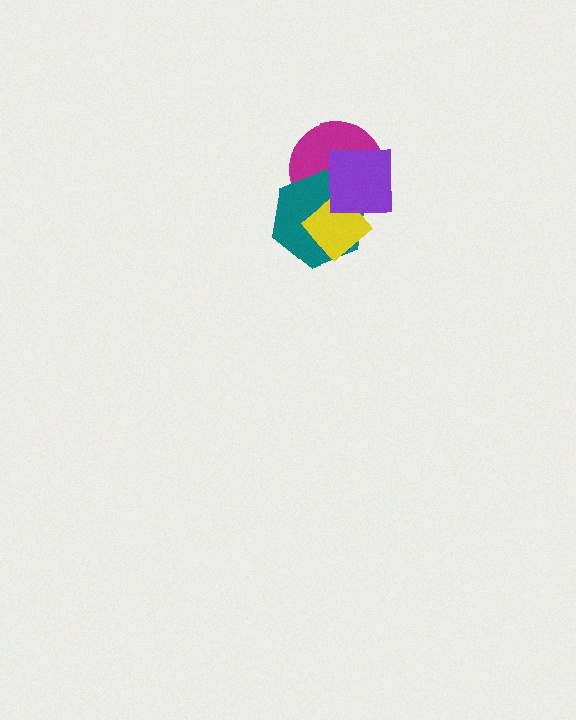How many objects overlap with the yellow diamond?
2 objects overlap with the yellow diamond.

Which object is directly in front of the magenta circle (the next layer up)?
The teal hexagon is directly in front of the magenta circle.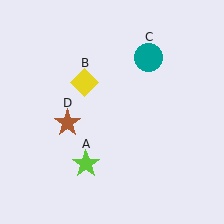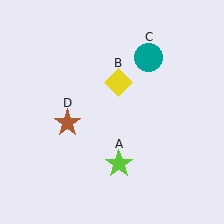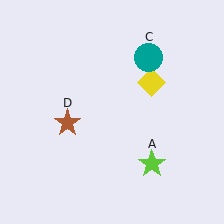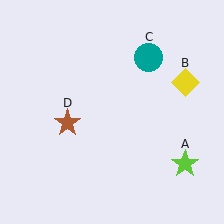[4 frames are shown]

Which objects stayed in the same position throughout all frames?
Teal circle (object C) and brown star (object D) remained stationary.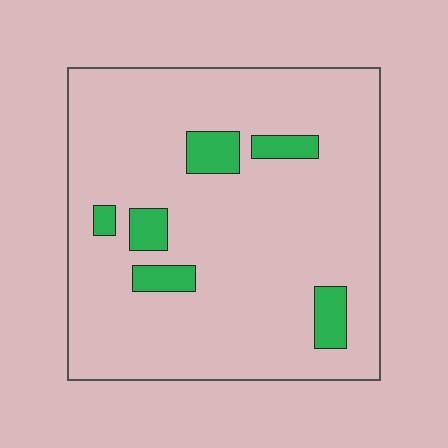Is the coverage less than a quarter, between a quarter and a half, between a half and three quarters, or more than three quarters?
Less than a quarter.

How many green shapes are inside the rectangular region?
6.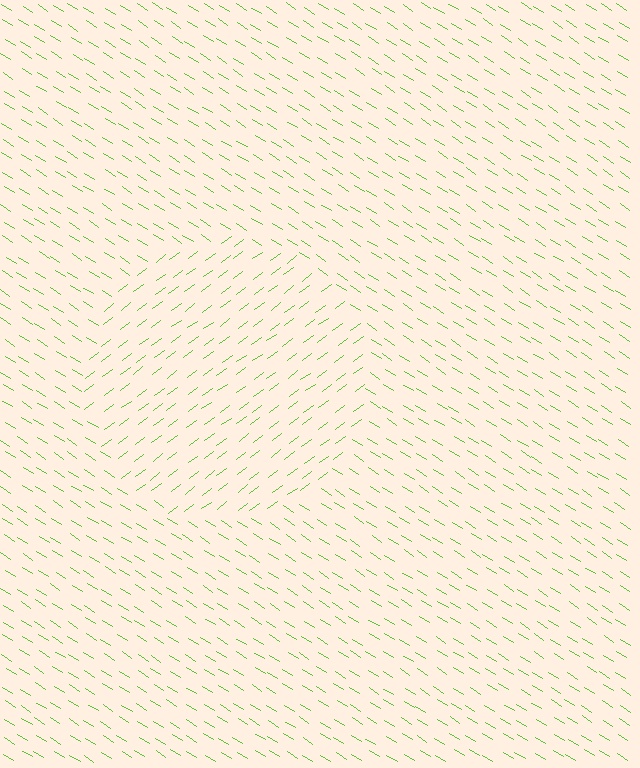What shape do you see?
I see a circle.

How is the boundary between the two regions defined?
The boundary is defined purely by a change in line orientation (approximately 69 degrees difference). All lines are the same color and thickness.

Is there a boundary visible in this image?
Yes, there is a texture boundary formed by a change in line orientation.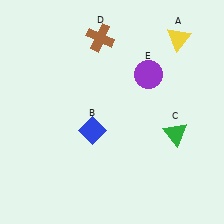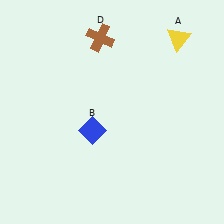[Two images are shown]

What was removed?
The green triangle (C), the purple circle (E) were removed in Image 2.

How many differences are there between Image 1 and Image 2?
There are 2 differences between the two images.